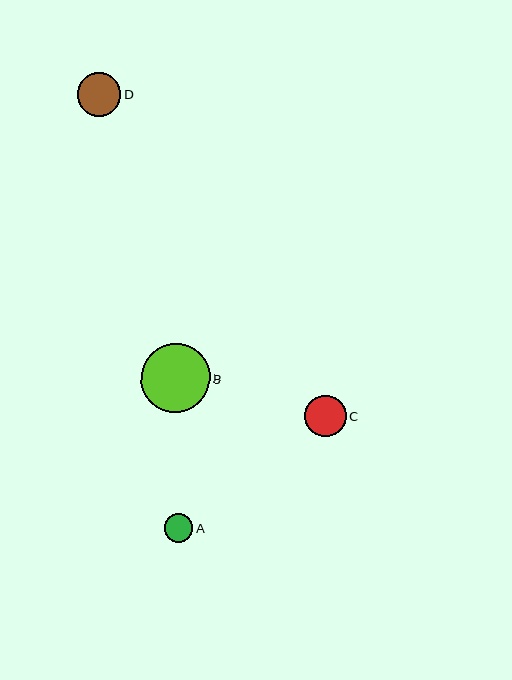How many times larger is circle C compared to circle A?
Circle C is approximately 1.5 times the size of circle A.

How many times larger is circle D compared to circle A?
Circle D is approximately 1.6 times the size of circle A.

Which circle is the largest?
Circle B is the largest with a size of approximately 69 pixels.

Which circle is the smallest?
Circle A is the smallest with a size of approximately 28 pixels.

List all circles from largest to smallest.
From largest to smallest: B, D, C, A.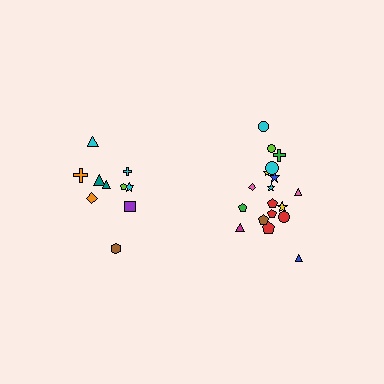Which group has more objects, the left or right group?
The right group.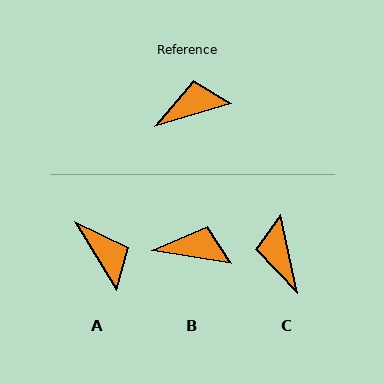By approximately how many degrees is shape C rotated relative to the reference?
Approximately 85 degrees counter-clockwise.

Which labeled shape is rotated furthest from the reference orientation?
C, about 85 degrees away.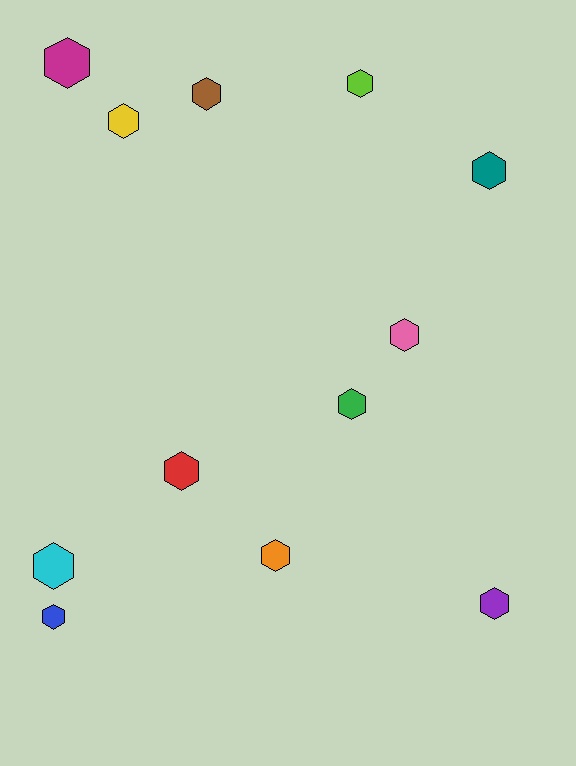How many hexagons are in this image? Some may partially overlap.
There are 12 hexagons.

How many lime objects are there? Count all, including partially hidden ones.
There is 1 lime object.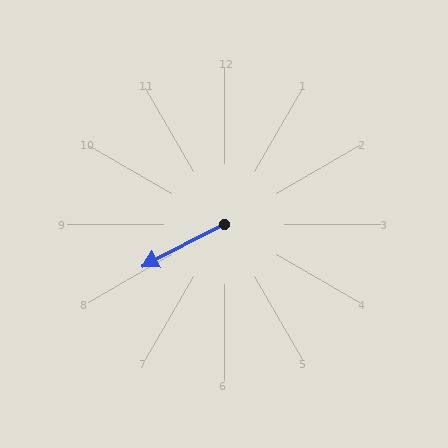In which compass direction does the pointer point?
Southwest.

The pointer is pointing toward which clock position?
Roughly 8 o'clock.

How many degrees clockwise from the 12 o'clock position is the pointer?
Approximately 243 degrees.